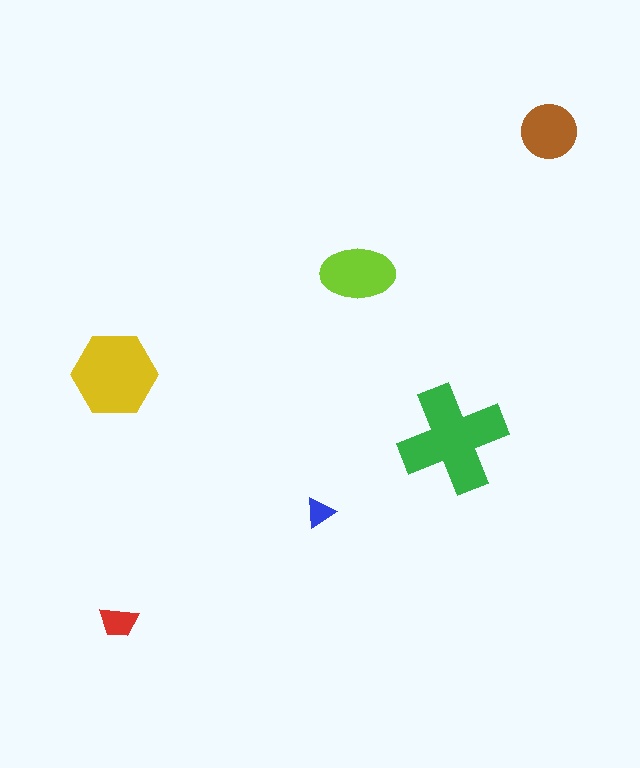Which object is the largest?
The green cross.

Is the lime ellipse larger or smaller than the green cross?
Smaller.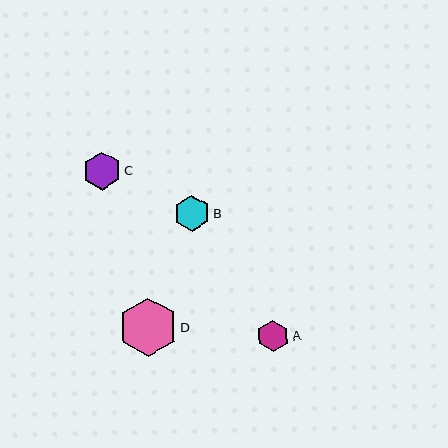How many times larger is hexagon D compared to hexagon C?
Hexagon D is approximately 1.5 times the size of hexagon C.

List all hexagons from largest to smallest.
From largest to smallest: D, C, B, A.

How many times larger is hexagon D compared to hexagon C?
Hexagon D is approximately 1.5 times the size of hexagon C.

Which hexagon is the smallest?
Hexagon A is the smallest with a size of approximately 32 pixels.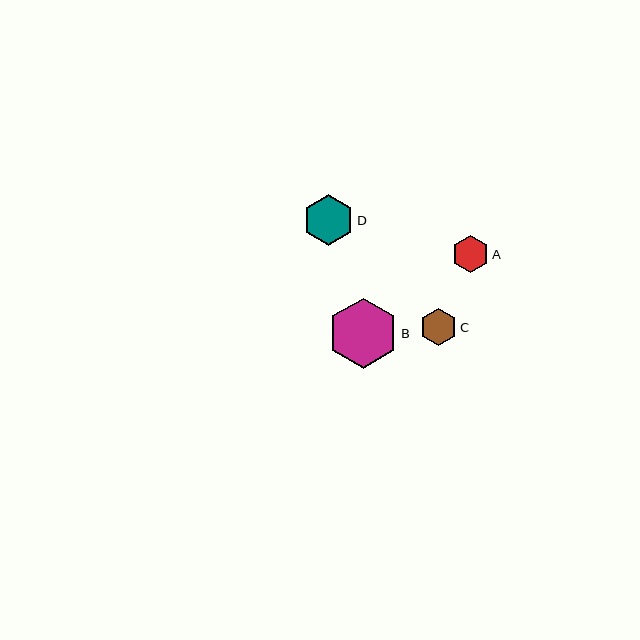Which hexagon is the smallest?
Hexagon A is the smallest with a size of approximately 37 pixels.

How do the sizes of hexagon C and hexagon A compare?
Hexagon C and hexagon A are approximately the same size.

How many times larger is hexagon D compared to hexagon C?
Hexagon D is approximately 1.4 times the size of hexagon C.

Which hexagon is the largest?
Hexagon B is the largest with a size of approximately 70 pixels.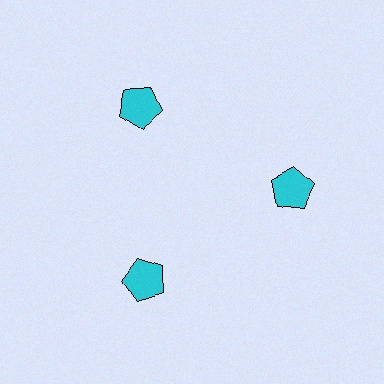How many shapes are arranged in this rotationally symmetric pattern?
There are 3 shapes, arranged in 3 groups of 1.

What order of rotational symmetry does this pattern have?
This pattern has 3-fold rotational symmetry.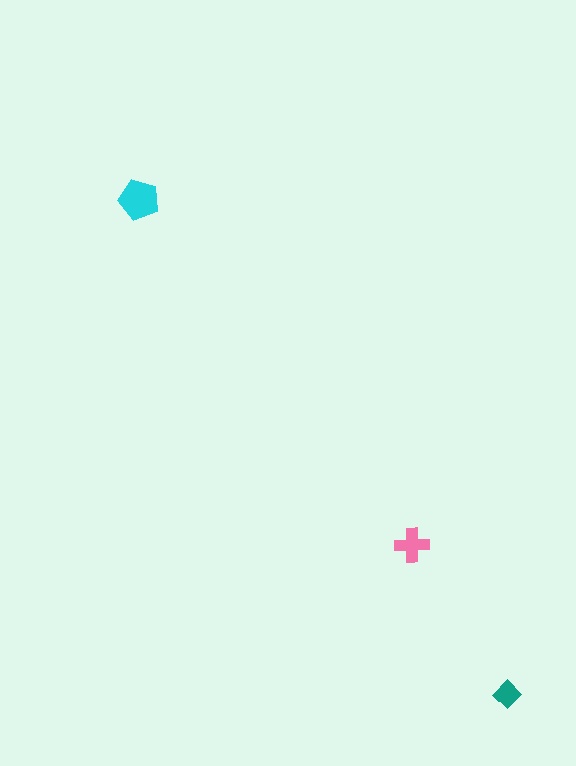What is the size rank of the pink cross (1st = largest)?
2nd.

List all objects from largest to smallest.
The cyan pentagon, the pink cross, the teal diamond.